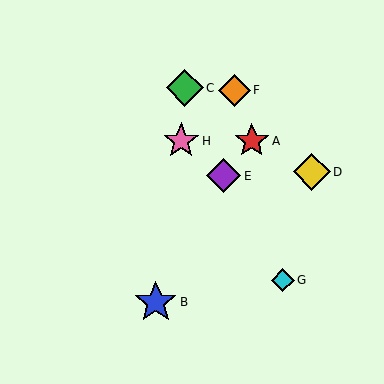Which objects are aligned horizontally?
Objects A, H are aligned horizontally.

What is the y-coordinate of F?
Object F is at y≈90.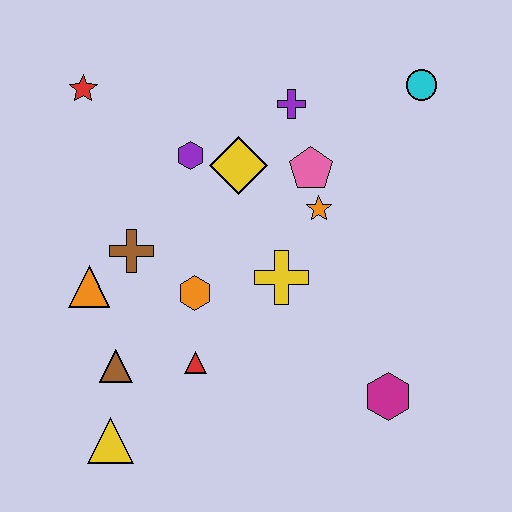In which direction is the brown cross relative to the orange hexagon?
The brown cross is to the left of the orange hexagon.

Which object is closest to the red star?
The purple hexagon is closest to the red star.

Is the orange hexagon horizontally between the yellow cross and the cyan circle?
No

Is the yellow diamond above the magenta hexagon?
Yes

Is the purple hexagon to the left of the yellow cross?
Yes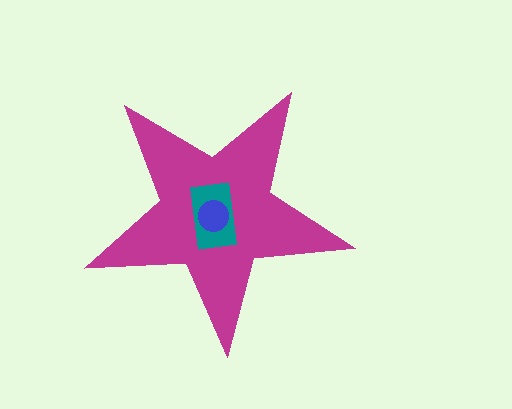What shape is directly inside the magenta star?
The teal rectangle.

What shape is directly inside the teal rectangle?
The blue circle.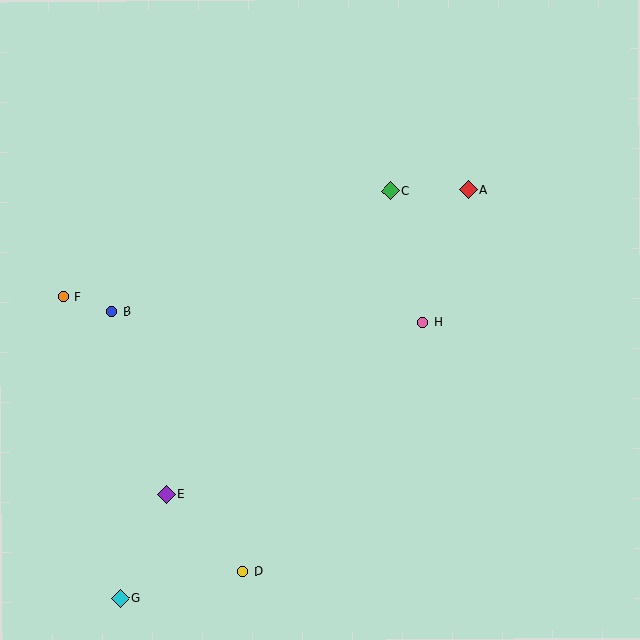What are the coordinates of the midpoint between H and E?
The midpoint between H and E is at (295, 408).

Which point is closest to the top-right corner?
Point A is closest to the top-right corner.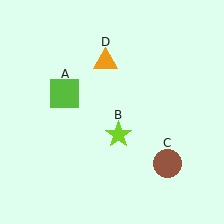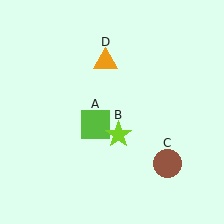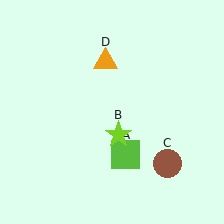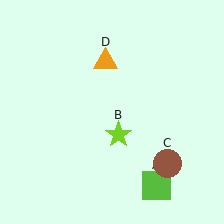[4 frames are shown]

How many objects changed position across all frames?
1 object changed position: lime square (object A).